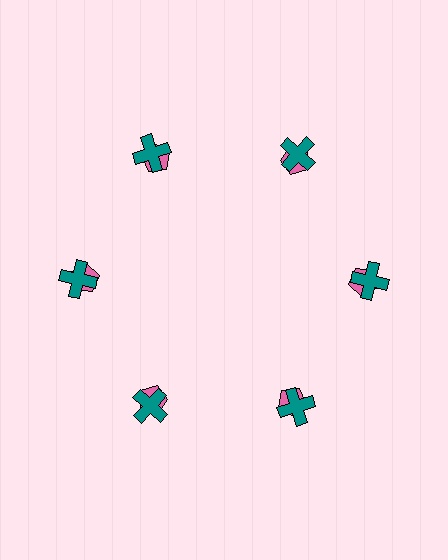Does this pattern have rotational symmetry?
Yes, this pattern has 6-fold rotational symmetry. It looks the same after rotating 60 degrees around the center.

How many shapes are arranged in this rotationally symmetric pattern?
There are 12 shapes, arranged in 6 groups of 2.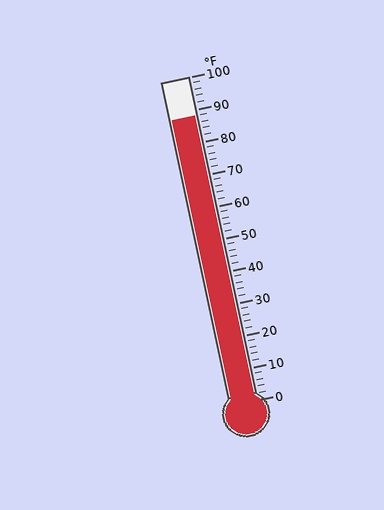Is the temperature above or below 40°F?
The temperature is above 40°F.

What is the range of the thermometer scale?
The thermometer scale ranges from 0°F to 100°F.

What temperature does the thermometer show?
The thermometer shows approximately 88°F.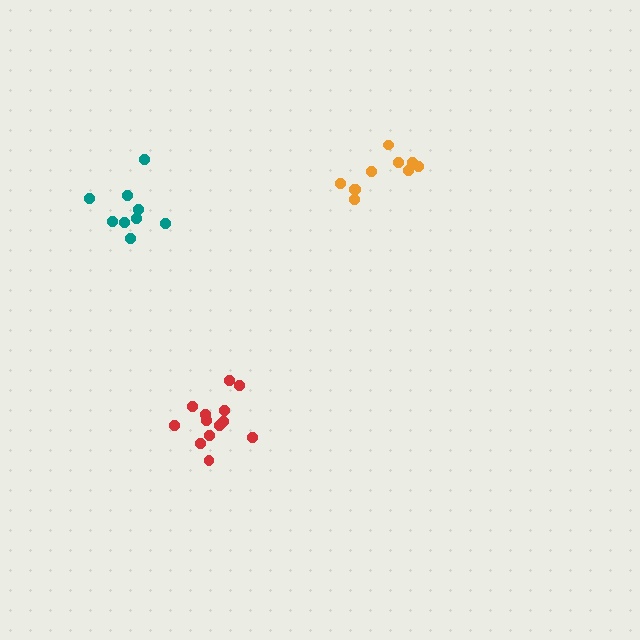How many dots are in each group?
Group 1: 13 dots, Group 2: 10 dots, Group 3: 9 dots (32 total).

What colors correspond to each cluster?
The clusters are colored: red, orange, teal.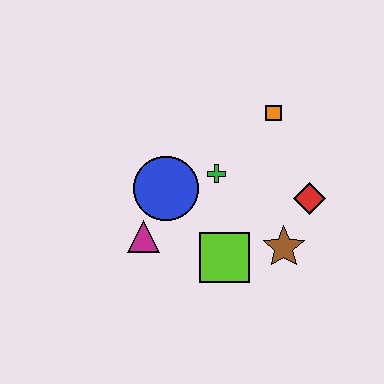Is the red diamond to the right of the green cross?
Yes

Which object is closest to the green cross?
The blue circle is closest to the green cross.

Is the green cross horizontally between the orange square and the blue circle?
Yes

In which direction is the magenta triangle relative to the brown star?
The magenta triangle is to the left of the brown star.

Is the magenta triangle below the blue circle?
Yes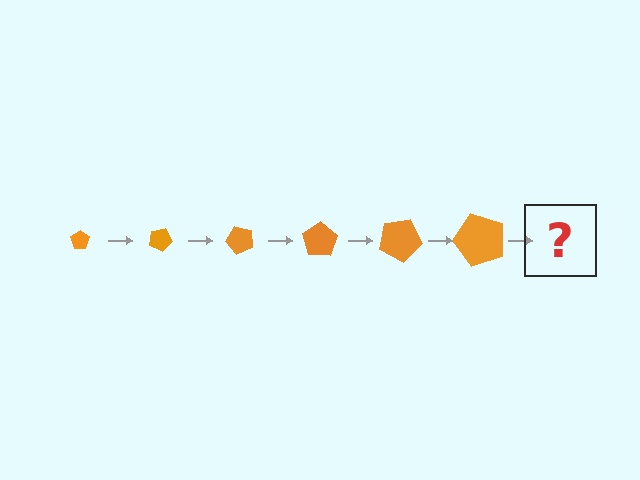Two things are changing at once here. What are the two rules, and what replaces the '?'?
The two rules are that the pentagon grows larger each step and it rotates 25 degrees each step. The '?' should be a pentagon, larger than the previous one and rotated 150 degrees from the start.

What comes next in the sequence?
The next element should be a pentagon, larger than the previous one and rotated 150 degrees from the start.